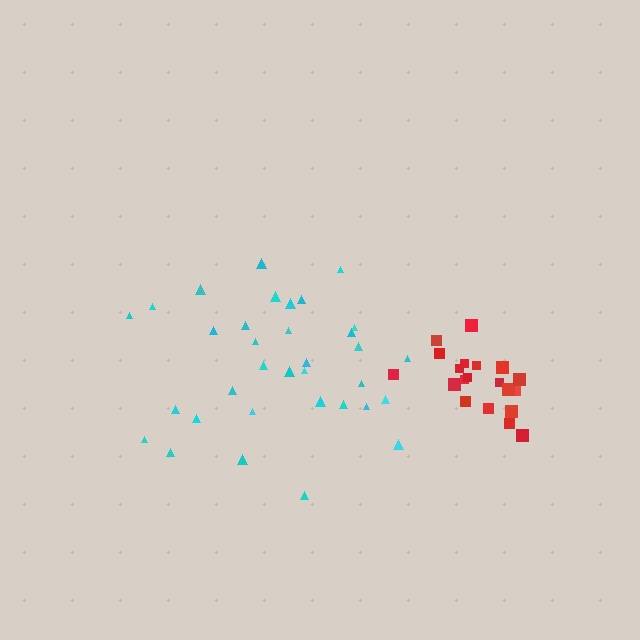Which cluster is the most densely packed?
Red.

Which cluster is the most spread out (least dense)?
Cyan.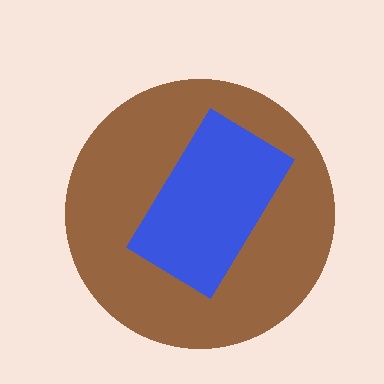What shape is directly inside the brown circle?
The blue rectangle.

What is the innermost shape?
The blue rectangle.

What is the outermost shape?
The brown circle.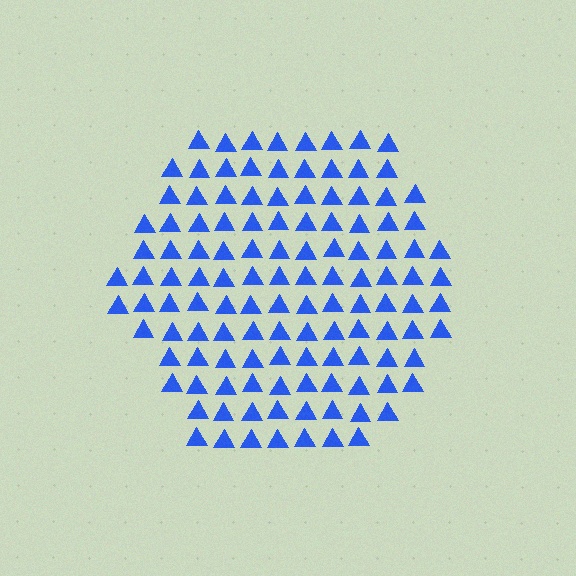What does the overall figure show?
The overall figure shows a hexagon.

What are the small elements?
The small elements are triangles.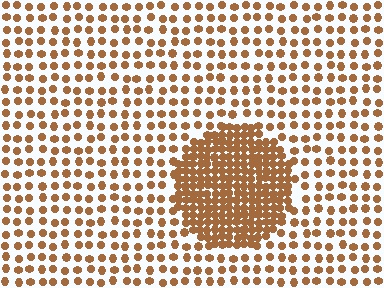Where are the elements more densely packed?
The elements are more densely packed inside the circle boundary.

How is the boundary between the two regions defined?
The boundary is defined by a change in element density (approximately 2.7x ratio). All elements are the same color, size, and shape.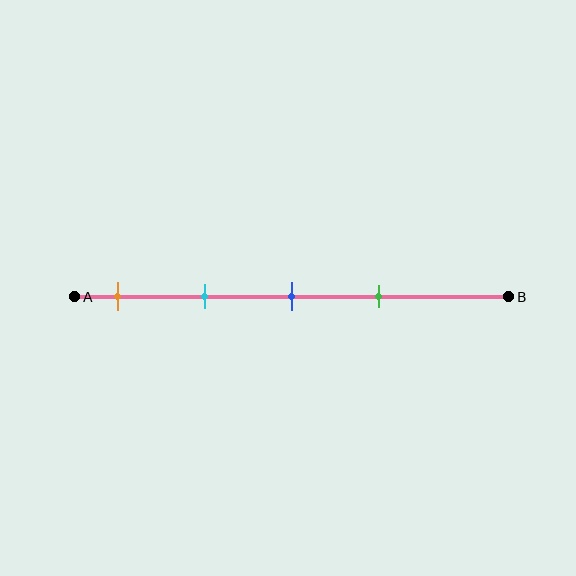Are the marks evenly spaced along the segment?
Yes, the marks are approximately evenly spaced.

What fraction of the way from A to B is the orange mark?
The orange mark is approximately 10% (0.1) of the way from A to B.